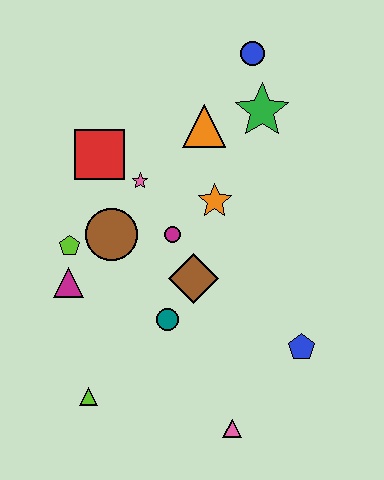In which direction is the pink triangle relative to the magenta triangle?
The pink triangle is to the right of the magenta triangle.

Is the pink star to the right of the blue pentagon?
No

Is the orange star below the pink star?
Yes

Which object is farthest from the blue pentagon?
The blue circle is farthest from the blue pentagon.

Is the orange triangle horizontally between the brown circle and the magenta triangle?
No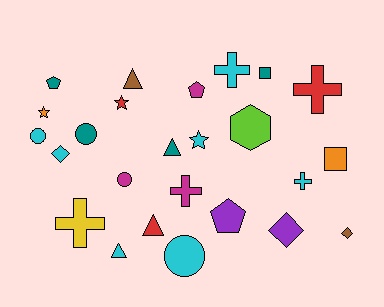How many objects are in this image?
There are 25 objects.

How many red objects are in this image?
There are 3 red objects.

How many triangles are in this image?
There are 4 triangles.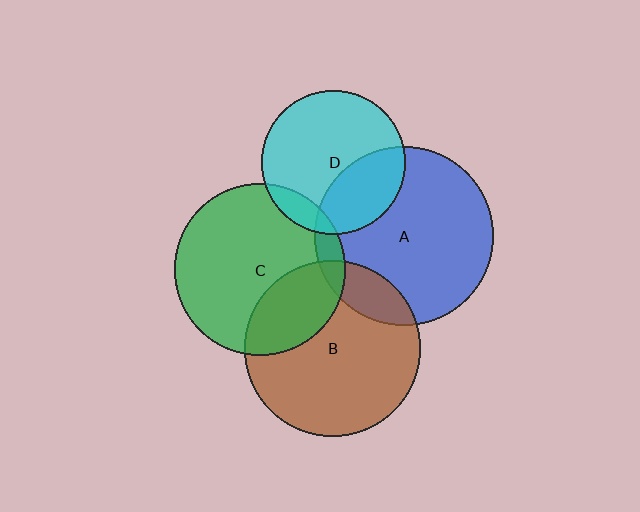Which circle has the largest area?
Circle A (blue).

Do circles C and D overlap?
Yes.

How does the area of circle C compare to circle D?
Approximately 1.4 times.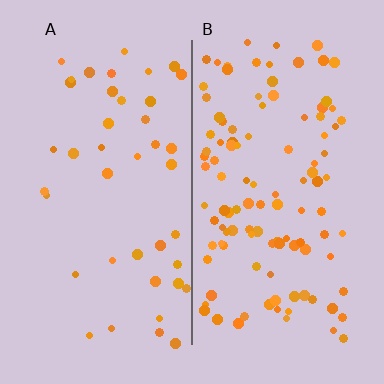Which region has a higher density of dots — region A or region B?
B (the right).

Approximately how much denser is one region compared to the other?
Approximately 2.7× — region B over region A.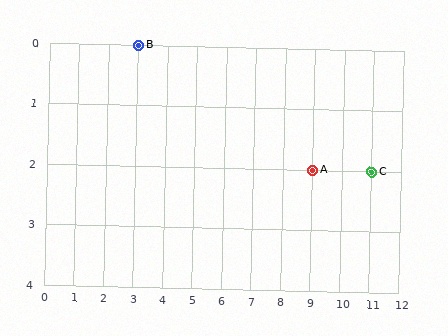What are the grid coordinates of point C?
Point C is at grid coordinates (11, 2).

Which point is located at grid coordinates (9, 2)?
Point A is at (9, 2).